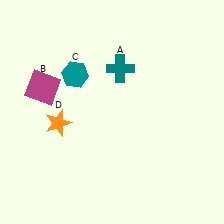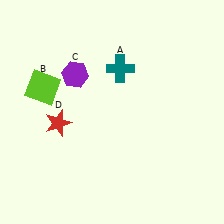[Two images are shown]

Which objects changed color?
B changed from magenta to lime. C changed from teal to purple. D changed from orange to red.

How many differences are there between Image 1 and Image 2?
There are 3 differences between the two images.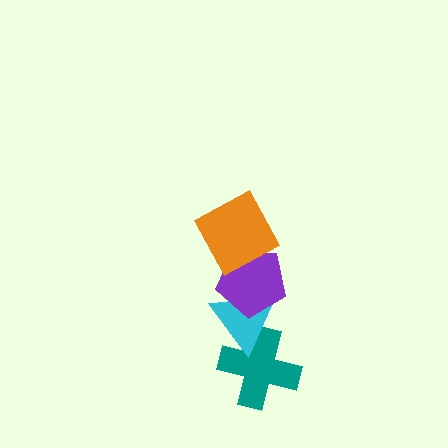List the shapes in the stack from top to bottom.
From top to bottom: the orange square, the purple pentagon, the cyan triangle, the teal cross.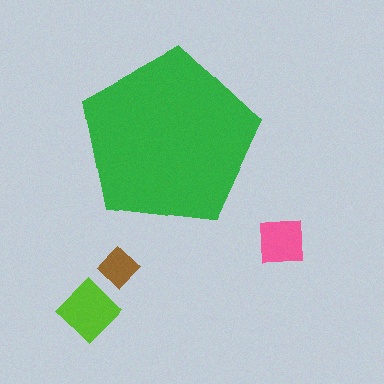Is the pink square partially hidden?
No, the pink square is fully visible.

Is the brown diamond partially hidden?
No, the brown diamond is fully visible.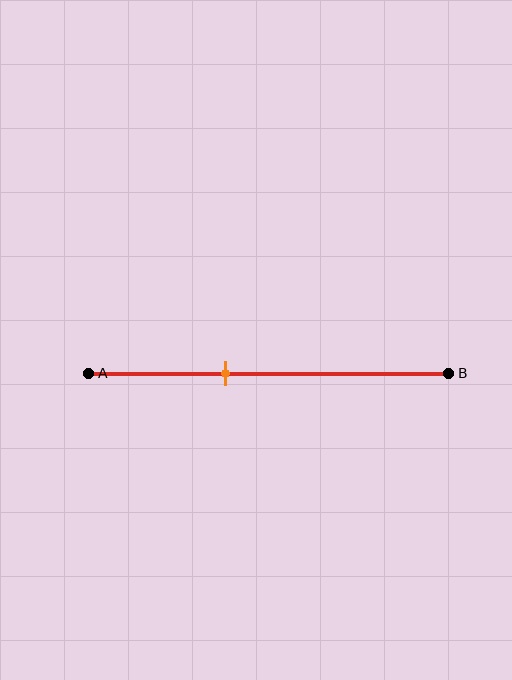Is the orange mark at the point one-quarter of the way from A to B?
No, the mark is at about 40% from A, not at the 25% one-quarter point.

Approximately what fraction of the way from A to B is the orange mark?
The orange mark is approximately 40% of the way from A to B.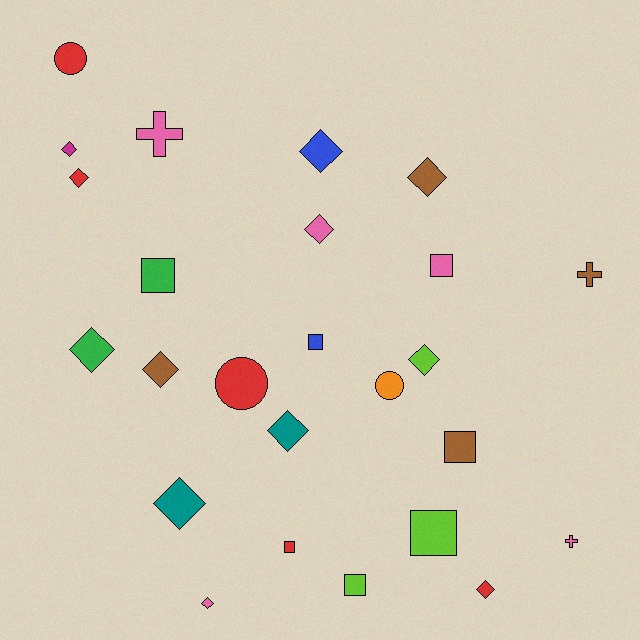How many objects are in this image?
There are 25 objects.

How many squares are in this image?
There are 7 squares.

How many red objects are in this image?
There are 5 red objects.